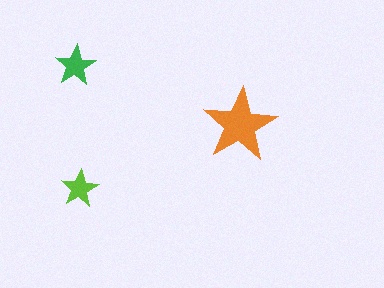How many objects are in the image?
There are 3 objects in the image.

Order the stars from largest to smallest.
the orange one, the green one, the lime one.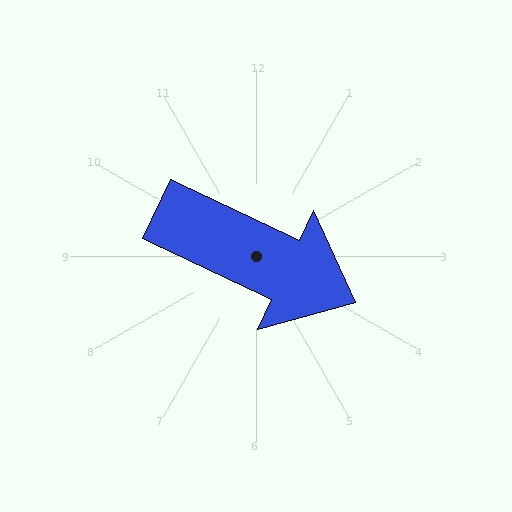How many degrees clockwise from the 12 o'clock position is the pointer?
Approximately 115 degrees.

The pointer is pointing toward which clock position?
Roughly 4 o'clock.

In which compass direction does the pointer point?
Southeast.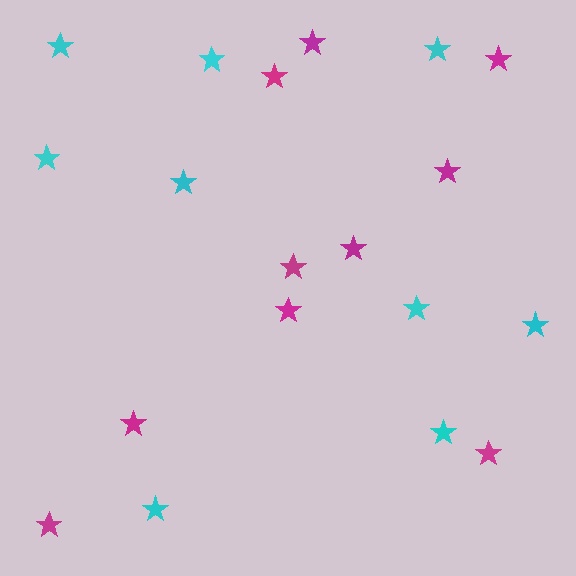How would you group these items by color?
There are 2 groups: one group of magenta stars (10) and one group of cyan stars (9).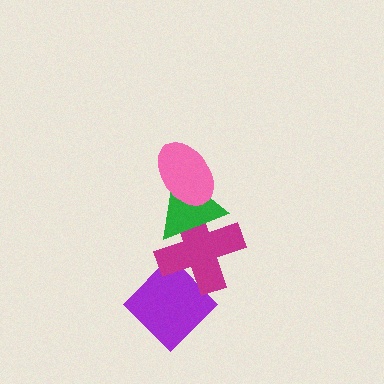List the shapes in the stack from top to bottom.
From top to bottom: the pink ellipse, the green triangle, the magenta cross, the purple diamond.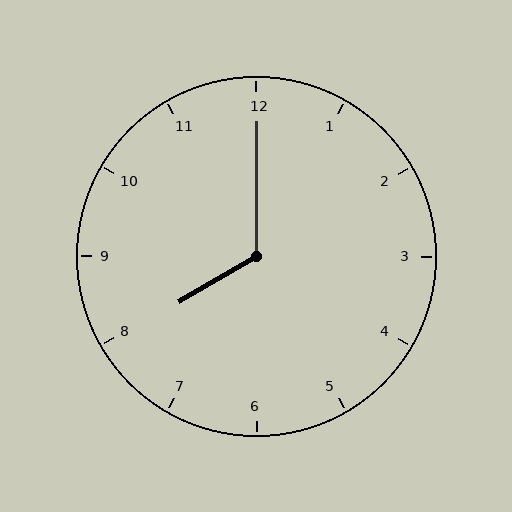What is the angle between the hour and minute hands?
Approximately 120 degrees.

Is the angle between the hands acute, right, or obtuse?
It is obtuse.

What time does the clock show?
8:00.